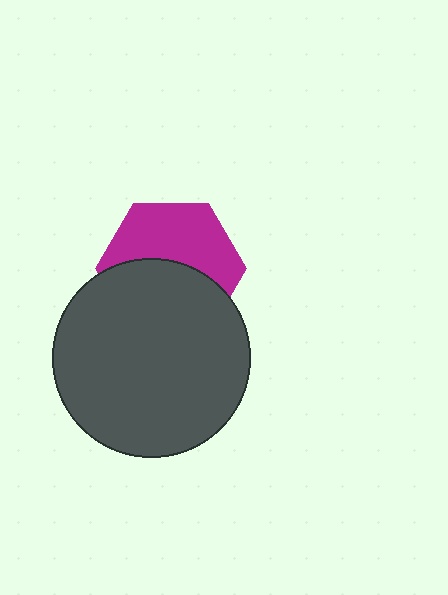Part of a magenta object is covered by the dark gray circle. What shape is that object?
It is a hexagon.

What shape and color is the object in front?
The object in front is a dark gray circle.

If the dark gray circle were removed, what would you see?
You would see the complete magenta hexagon.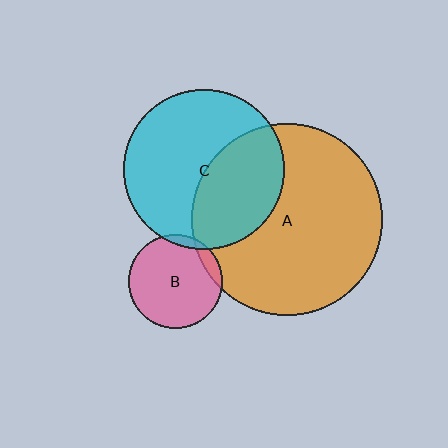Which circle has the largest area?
Circle A (orange).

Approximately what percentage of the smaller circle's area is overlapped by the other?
Approximately 5%.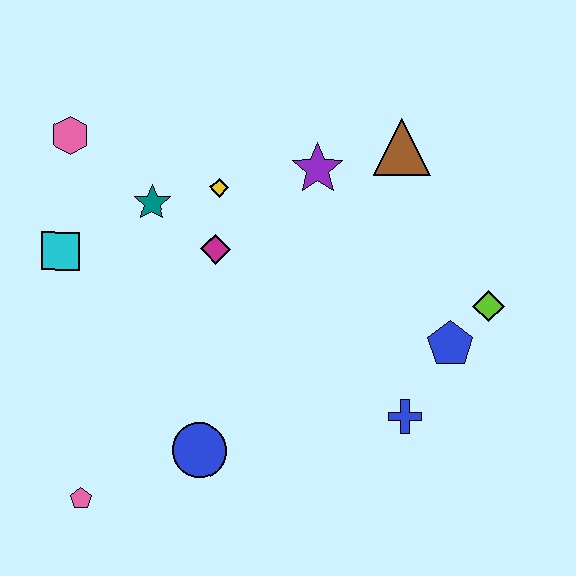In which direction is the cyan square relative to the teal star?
The cyan square is to the left of the teal star.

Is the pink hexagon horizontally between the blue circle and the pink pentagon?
No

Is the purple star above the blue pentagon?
Yes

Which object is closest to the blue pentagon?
The lime diamond is closest to the blue pentagon.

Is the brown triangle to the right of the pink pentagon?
Yes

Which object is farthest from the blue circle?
The brown triangle is farthest from the blue circle.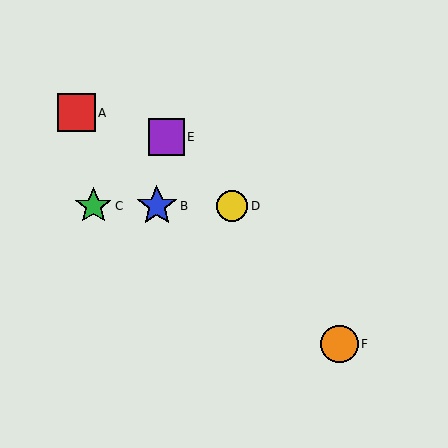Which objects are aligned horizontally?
Objects B, C, D are aligned horizontally.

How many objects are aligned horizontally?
3 objects (B, C, D) are aligned horizontally.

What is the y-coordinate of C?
Object C is at y≈206.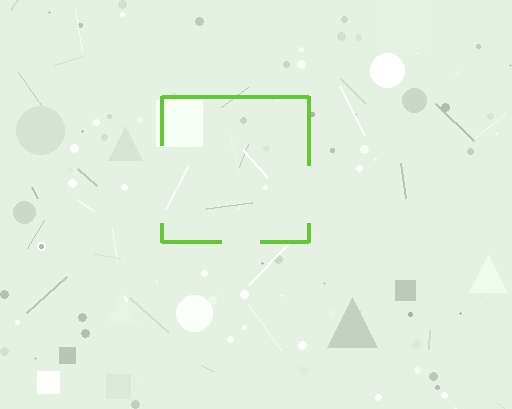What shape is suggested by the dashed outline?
The dashed outline suggests a square.